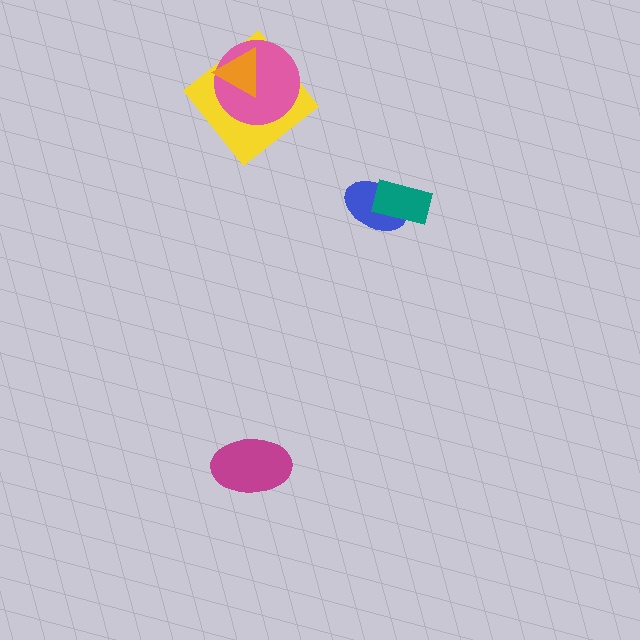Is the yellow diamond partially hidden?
Yes, it is partially covered by another shape.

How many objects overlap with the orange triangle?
2 objects overlap with the orange triangle.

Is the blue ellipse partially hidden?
Yes, it is partially covered by another shape.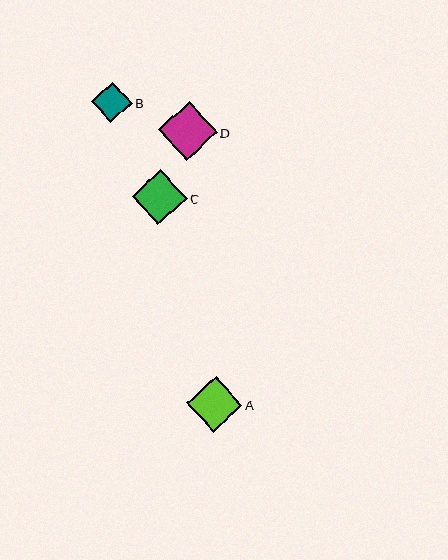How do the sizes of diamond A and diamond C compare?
Diamond A and diamond C are approximately the same size.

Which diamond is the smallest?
Diamond B is the smallest with a size of approximately 41 pixels.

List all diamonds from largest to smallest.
From largest to smallest: D, A, C, B.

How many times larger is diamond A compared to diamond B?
Diamond A is approximately 1.4 times the size of diamond B.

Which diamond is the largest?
Diamond D is the largest with a size of approximately 59 pixels.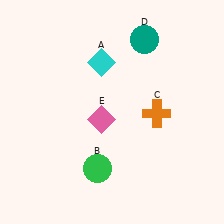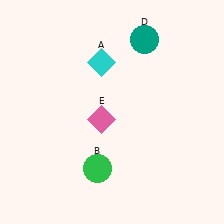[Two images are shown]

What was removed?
The orange cross (C) was removed in Image 2.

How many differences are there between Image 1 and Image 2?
There is 1 difference between the two images.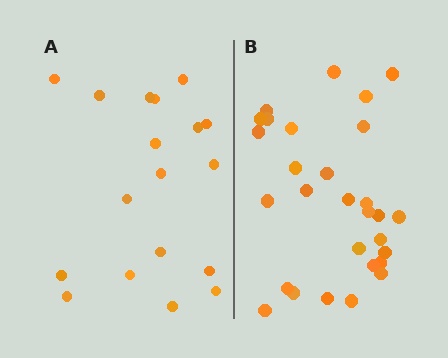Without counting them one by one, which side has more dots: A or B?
Region B (the right region) has more dots.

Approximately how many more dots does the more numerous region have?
Region B has roughly 12 or so more dots than region A.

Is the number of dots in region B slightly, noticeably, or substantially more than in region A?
Region B has substantially more. The ratio is roughly 1.6 to 1.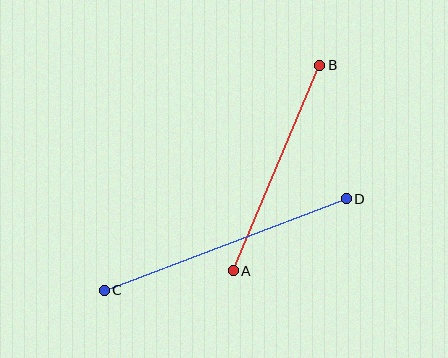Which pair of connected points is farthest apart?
Points C and D are farthest apart.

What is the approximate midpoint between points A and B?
The midpoint is at approximately (276, 168) pixels.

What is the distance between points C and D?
The distance is approximately 259 pixels.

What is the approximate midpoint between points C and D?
The midpoint is at approximately (225, 245) pixels.